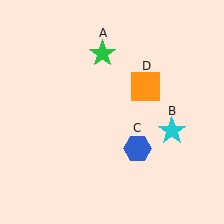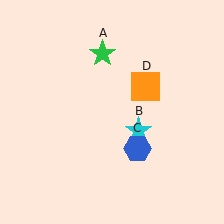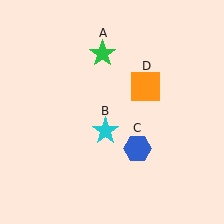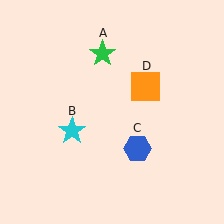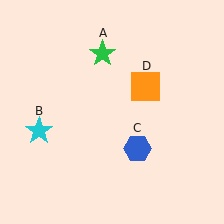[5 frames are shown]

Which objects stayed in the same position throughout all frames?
Green star (object A) and blue hexagon (object C) and orange square (object D) remained stationary.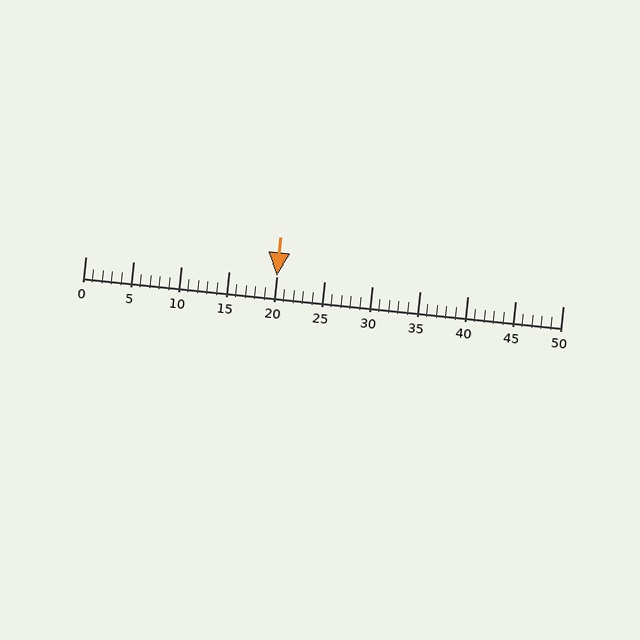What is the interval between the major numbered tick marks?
The major tick marks are spaced 5 units apart.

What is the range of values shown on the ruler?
The ruler shows values from 0 to 50.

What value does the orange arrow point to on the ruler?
The orange arrow points to approximately 20.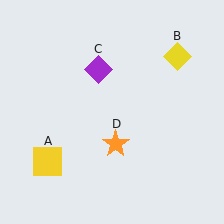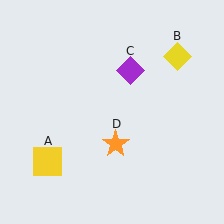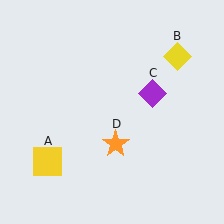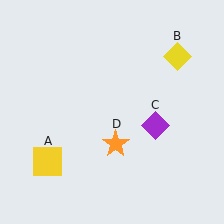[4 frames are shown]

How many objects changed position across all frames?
1 object changed position: purple diamond (object C).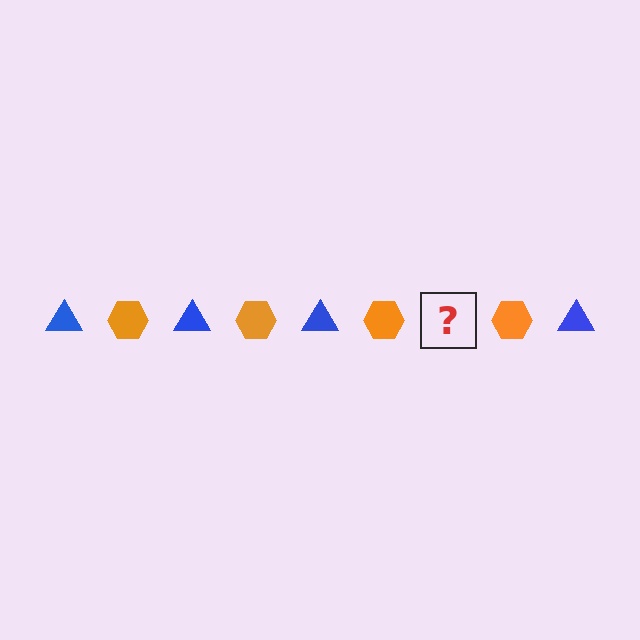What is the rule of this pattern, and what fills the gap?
The rule is that the pattern alternates between blue triangle and orange hexagon. The gap should be filled with a blue triangle.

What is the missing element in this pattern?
The missing element is a blue triangle.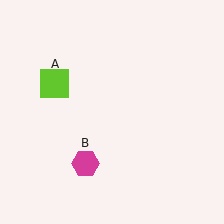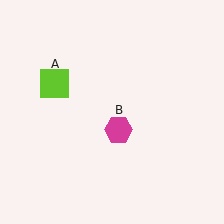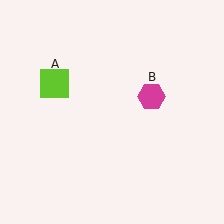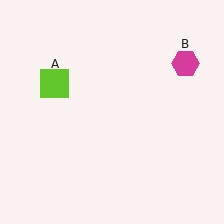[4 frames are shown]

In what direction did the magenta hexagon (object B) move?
The magenta hexagon (object B) moved up and to the right.